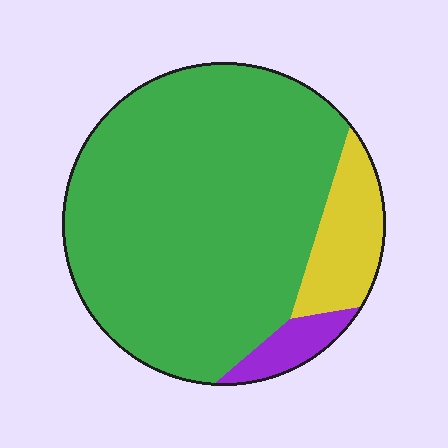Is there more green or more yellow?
Green.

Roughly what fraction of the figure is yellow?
Yellow covers roughly 15% of the figure.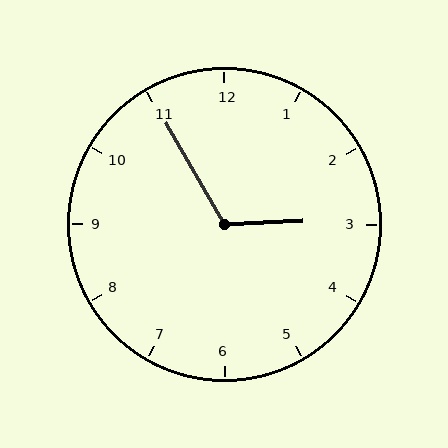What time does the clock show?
2:55.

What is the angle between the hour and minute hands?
Approximately 118 degrees.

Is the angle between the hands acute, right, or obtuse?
It is obtuse.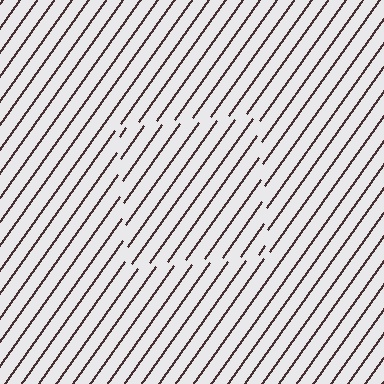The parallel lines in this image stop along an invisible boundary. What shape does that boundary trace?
An illusory square. The interior of the shape contains the same grating, shifted by half a period — the contour is defined by the phase discontinuity where line-ends from the inner and outer gratings abut.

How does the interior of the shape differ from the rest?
The interior of the shape contains the same grating, shifted by half a period — the contour is defined by the phase discontinuity where line-ends from the inner and outer gratings abut.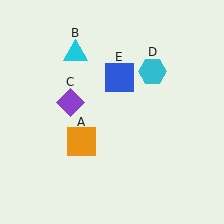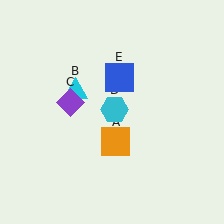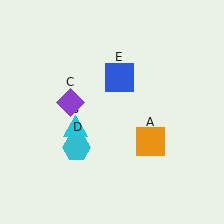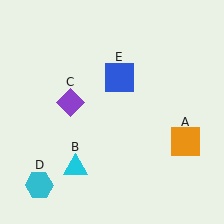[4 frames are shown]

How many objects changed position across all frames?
3 objects changed position: orange square (object A), cyan triangle (object B), cyan hexagon (object D).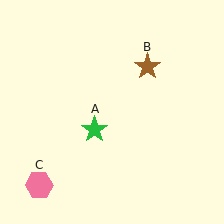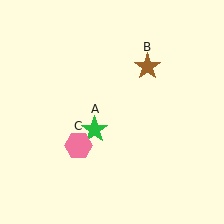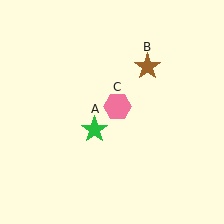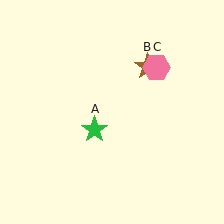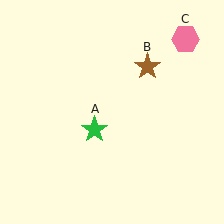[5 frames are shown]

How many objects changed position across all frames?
1 object changed position: pink hexagon (object C).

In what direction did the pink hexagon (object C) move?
The pink hexagon (object C) moved up and to the right.